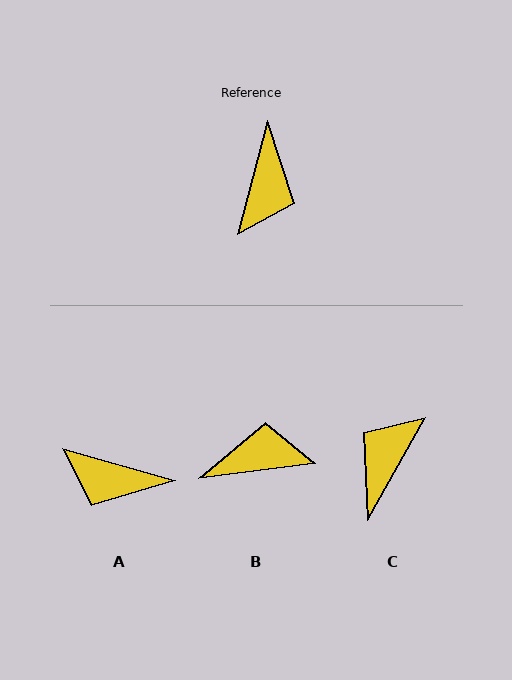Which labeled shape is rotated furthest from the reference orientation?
C, about 165 degrees away.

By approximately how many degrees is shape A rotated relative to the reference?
Approximately 91 degrees clockwise.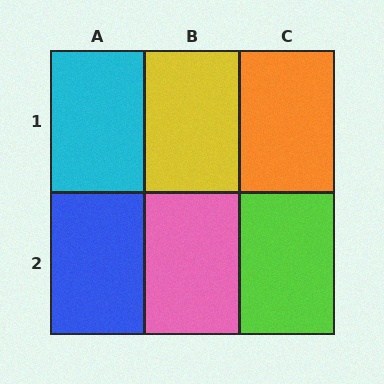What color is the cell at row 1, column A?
Cyan.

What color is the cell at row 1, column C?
Orange.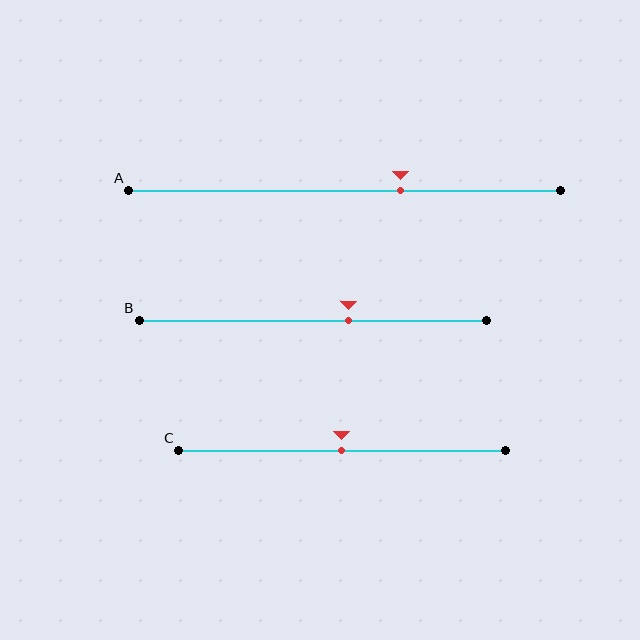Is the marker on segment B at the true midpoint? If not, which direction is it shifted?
No, the marker on segment B is shifted to the right by about 10% of the segment length.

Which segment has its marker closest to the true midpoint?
Segment C has its marker closest to the true midpoint.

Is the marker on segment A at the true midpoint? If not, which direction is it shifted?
No, the marker on segment A is shifted to the right by about 13% of the segment length.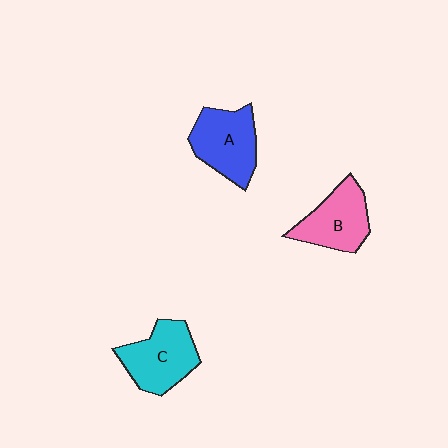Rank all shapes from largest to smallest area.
From largest to smallest: C (cyan), A (blue), B (pink).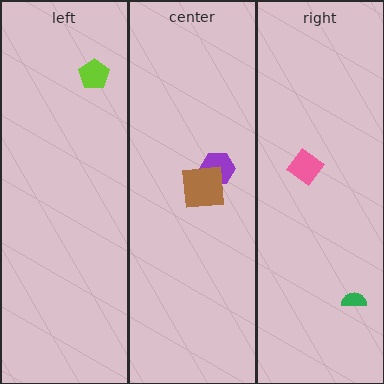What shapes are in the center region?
The purple hexagon, the brown square.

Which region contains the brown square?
The center region.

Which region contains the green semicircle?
The right region.